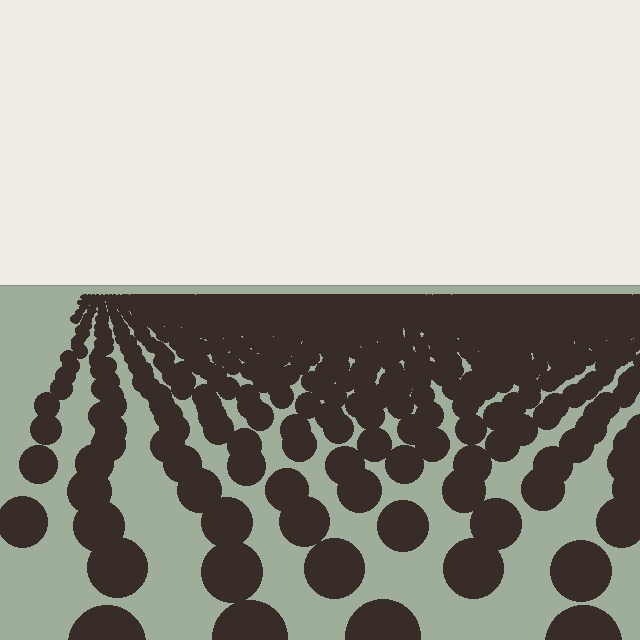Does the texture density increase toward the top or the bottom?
Density increases toward the top.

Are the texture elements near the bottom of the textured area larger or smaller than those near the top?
Larger. Near the bottom, elements are closer to the viewer and appear at a bigger on-screen size.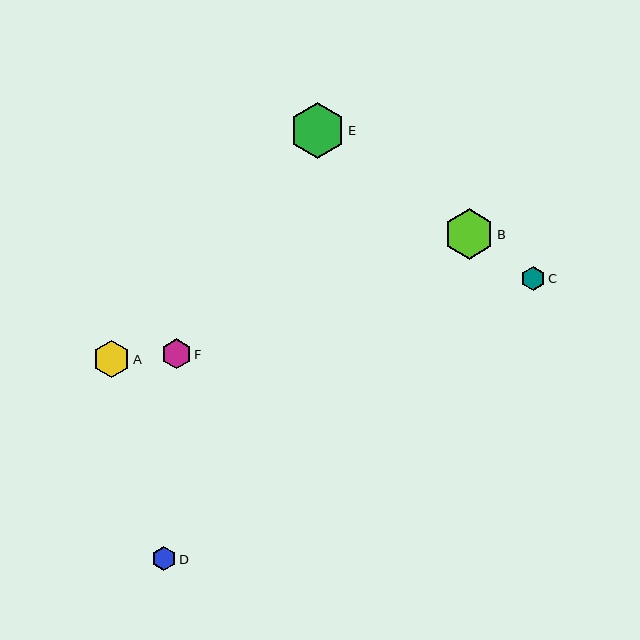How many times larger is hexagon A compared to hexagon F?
Hexagon A is approximately 1.2 times the size of hexagon F.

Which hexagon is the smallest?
Hexagon C is the smallest with a size of approximately 24 pixels.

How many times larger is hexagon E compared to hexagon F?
Hexagon E is approximately 1.8 times the size of hexagon F.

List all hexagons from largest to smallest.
From largest to smallest: E, B, A, F, D, C.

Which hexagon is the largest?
Hexagon E is the largest with a size of approximately 56 pixels.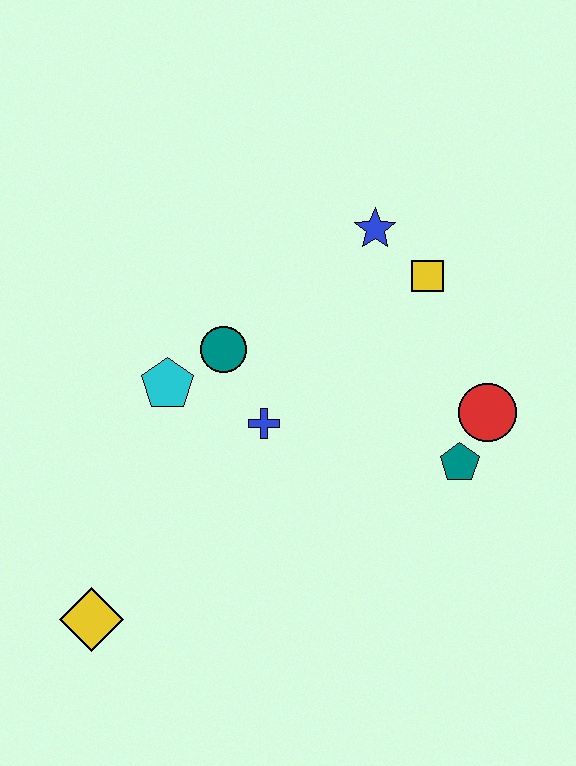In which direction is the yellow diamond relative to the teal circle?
The yellow diamond is below the teal circle.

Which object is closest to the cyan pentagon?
The teal circle is closest to the cyan pentagon.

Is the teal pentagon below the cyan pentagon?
Yes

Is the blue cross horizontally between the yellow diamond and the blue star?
Yes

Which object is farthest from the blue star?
The yellow diamond is farthest from the blue star.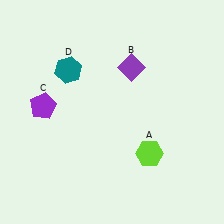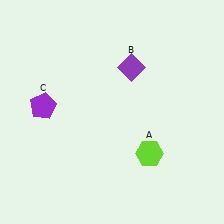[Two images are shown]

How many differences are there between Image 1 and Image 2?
There is 1 difference between the two images.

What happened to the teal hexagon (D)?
The teal hexagon (D) was removed in Image 2. It was in the top-left area of Image 1.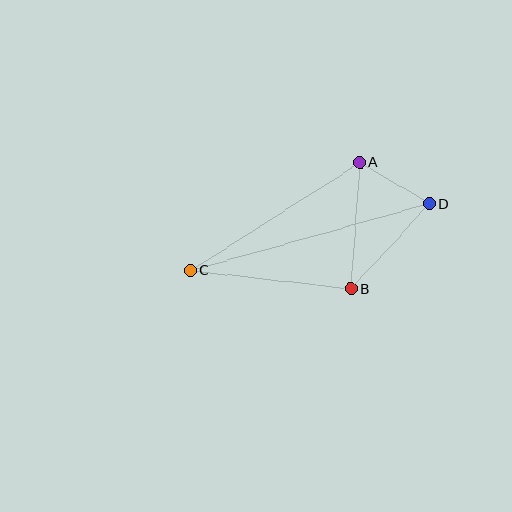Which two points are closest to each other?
Points A and D are closest to each other.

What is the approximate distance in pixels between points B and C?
The distance between B and C is approximately 162 pixels.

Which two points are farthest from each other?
Points C and D are farthest from each other.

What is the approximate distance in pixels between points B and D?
The distance between B and D is approximately 116 pixels.